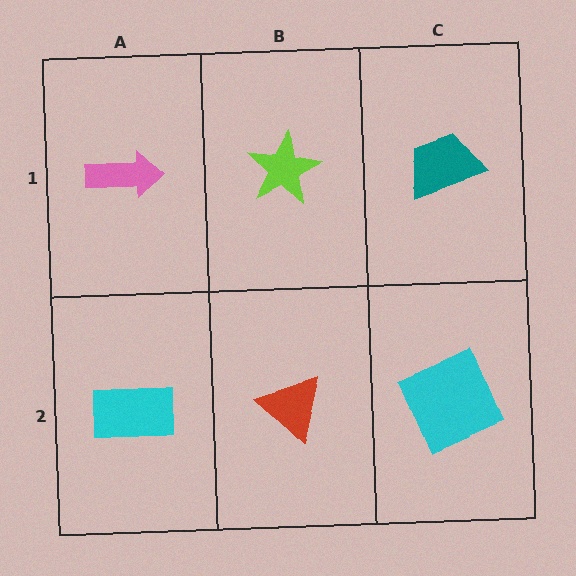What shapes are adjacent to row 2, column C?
A teal trapezoid (row 1, column C), a red triangle (row 2, column B).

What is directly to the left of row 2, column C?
A red triangle.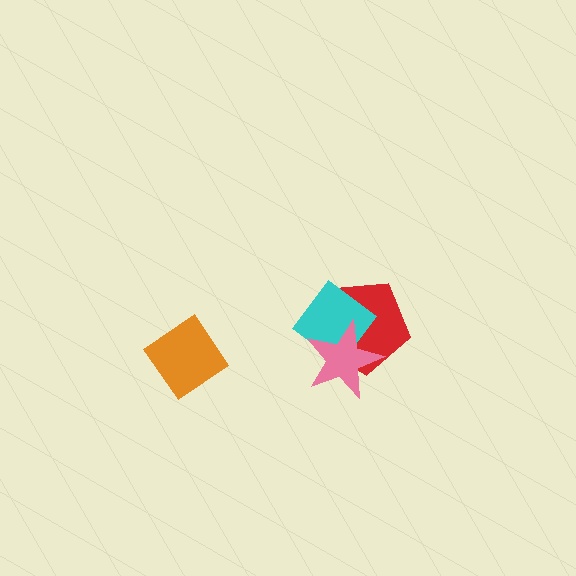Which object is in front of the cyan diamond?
The pink star is in front of the cyan diamond.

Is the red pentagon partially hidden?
Yes, it is partially covered by another shape.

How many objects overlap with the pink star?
2 objects overlap with the pink star.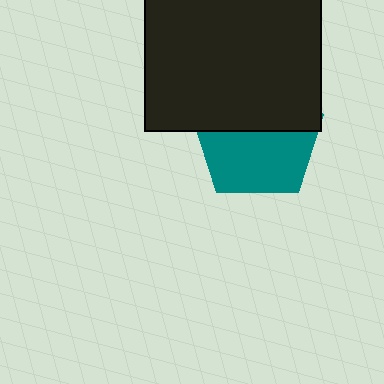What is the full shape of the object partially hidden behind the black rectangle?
The partially hidden object is a teal pentagon.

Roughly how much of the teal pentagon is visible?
About half of it is visible (roughly 54%).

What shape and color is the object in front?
The object in front is a black rectangle.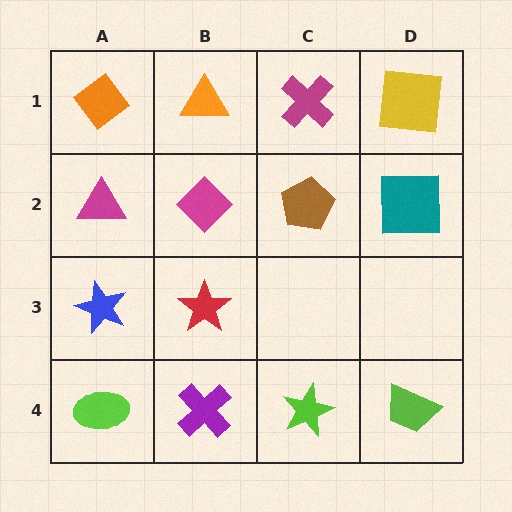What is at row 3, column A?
A blue star.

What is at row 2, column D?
A teal square.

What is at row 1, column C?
A magenta cross.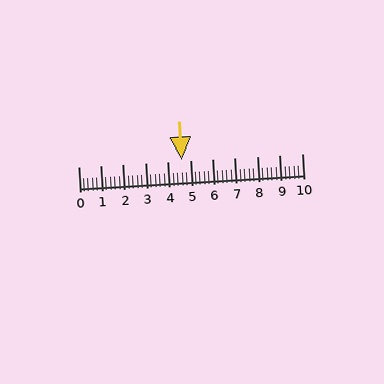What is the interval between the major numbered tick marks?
The major tick marks are spaced 1 units apart.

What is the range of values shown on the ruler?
The ruler shows values from 0 to 10.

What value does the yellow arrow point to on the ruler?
The yellow arrow points to approximately 4.6.